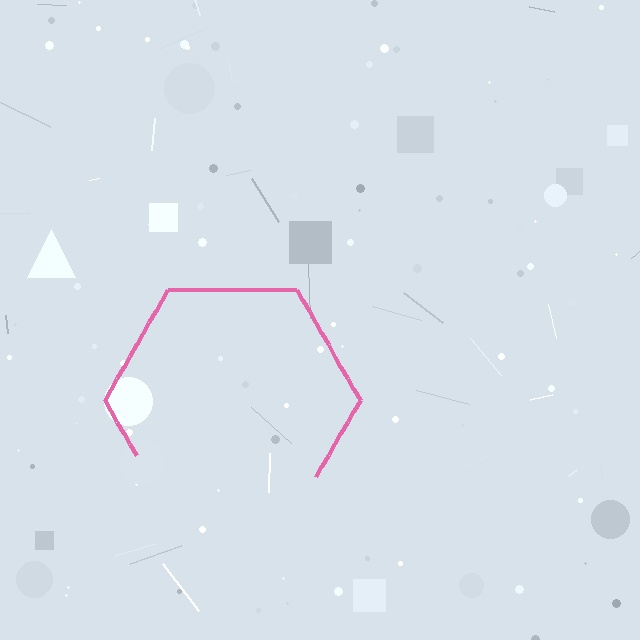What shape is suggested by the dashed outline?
The dashed outline suggests a hexagon.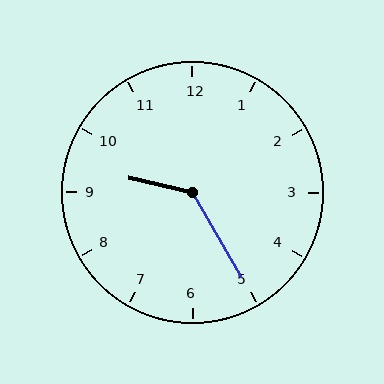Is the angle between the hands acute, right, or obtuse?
It is obtuse.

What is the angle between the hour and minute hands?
Approximately 132 degrees.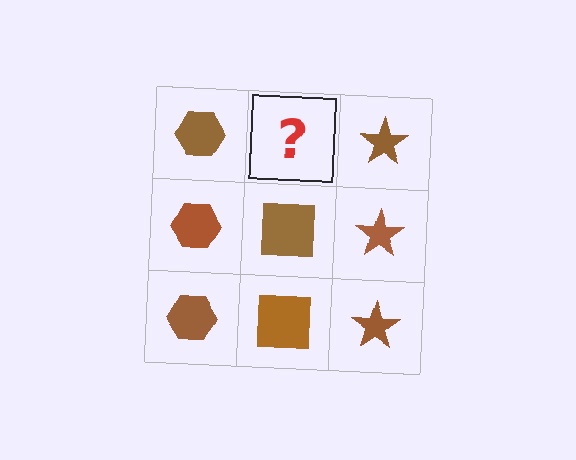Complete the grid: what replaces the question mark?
The question mark should be replaced with a brown square.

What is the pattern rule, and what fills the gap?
The rule is that each column has a consistent shape. The gap should be filled with a brown square.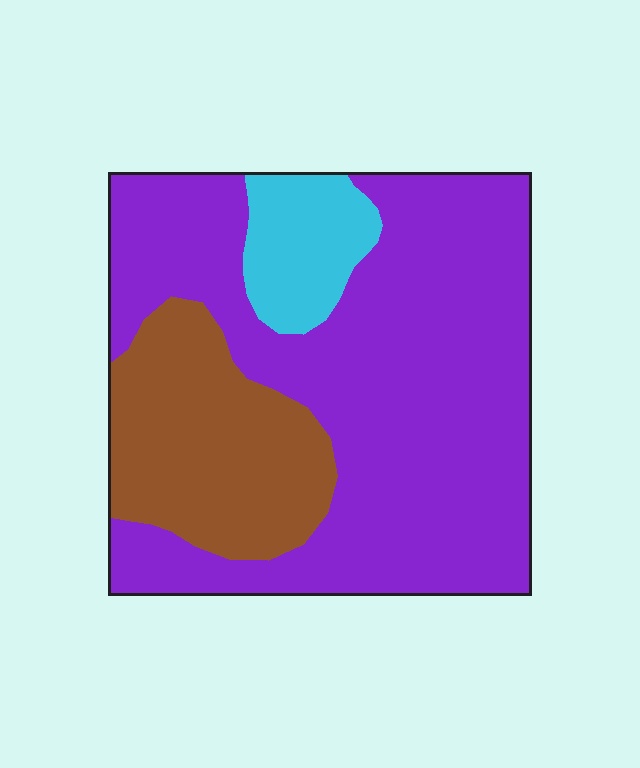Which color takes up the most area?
Purple, at roughly 65%.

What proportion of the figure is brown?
Brown covers around 25% of the figure.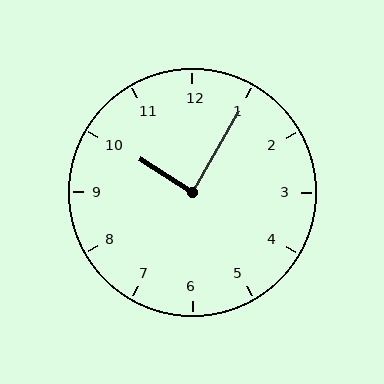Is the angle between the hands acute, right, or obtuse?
It is right.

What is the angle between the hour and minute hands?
Approximately 88 degrees.